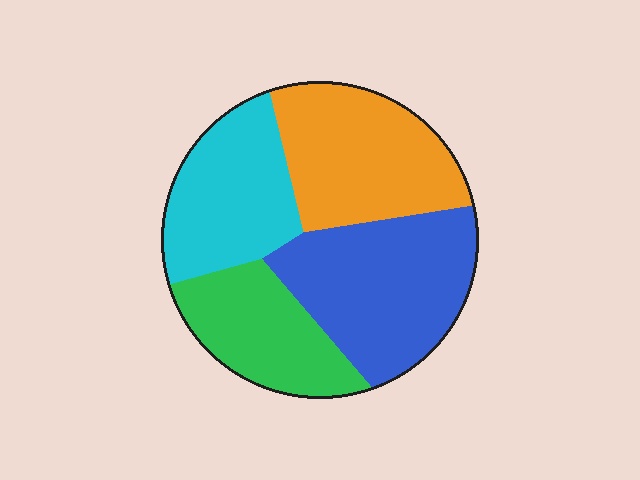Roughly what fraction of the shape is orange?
Orange takes up about one quarter (1/4) of the shape.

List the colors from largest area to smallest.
From largest to smallest: blue, orange, cyan, green.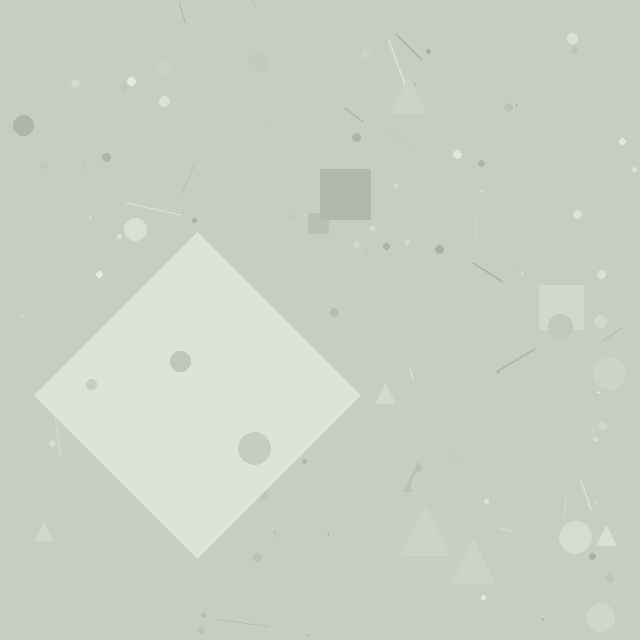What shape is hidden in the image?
A diamond is hidden in the image.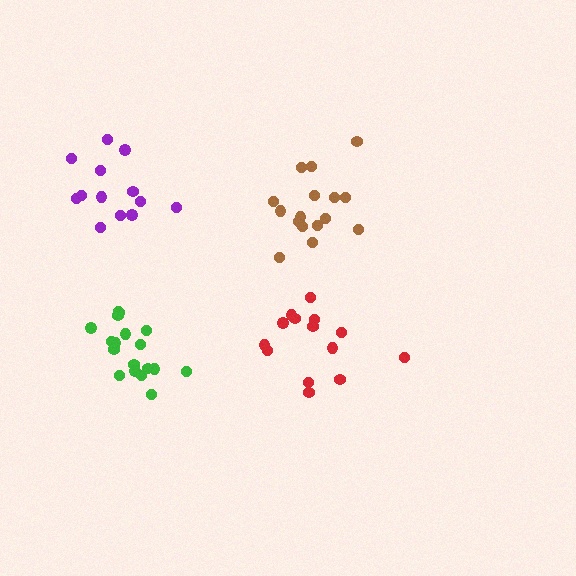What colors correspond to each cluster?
The clusters are colored: red, brown, green, purple.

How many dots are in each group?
Group 1: 14 dots, Group 2: 16 dots, Group 3: 18 dots, Group 4: 13 dots (61 total).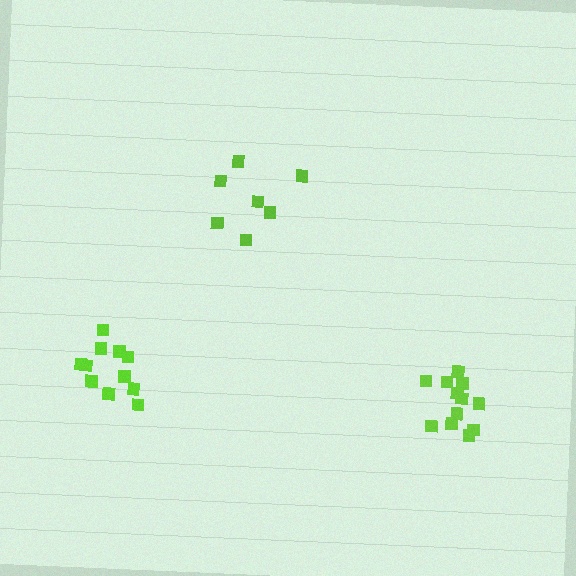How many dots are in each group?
Group 1: 7 dots, Group 2: 11 dots, Group 3: 12 dots (30 total).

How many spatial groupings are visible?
There are 3 spatial groupings.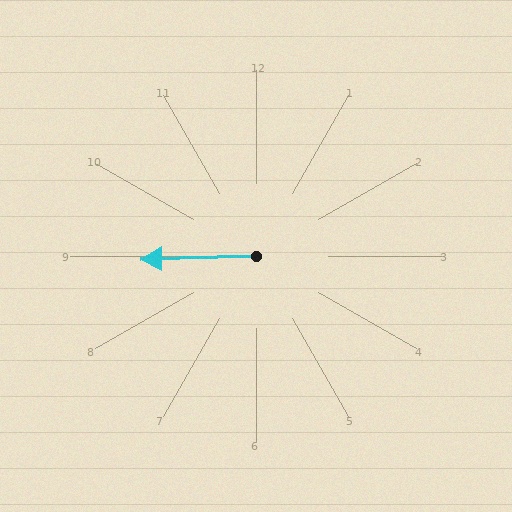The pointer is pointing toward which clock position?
Roughly 9 o'clock.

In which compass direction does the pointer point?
West.